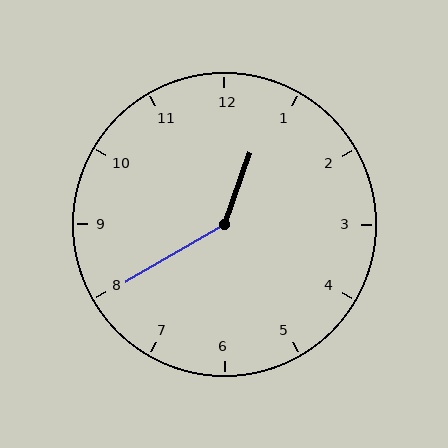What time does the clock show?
12:40.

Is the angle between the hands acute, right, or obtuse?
It is obtuse.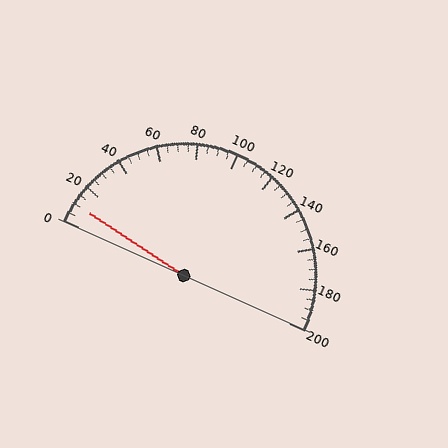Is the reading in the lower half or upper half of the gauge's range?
The reading is in the lower half of the range (0 to 200).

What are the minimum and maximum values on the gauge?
The gauge ranges from 0 to 200.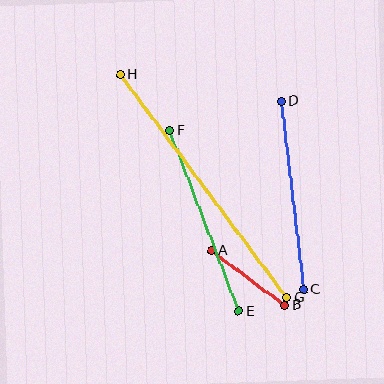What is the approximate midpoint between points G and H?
The midpoint is at approximately (203, 186) pixels.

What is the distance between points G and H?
The distance is approximately 278 pixels.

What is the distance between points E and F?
The distance is approximately 193 pixels.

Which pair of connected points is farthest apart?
Points G and H are farthest apart.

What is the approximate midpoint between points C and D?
The midpoint is at approximately (292, 195) pixels.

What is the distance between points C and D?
The distance is approximately 190 pixels.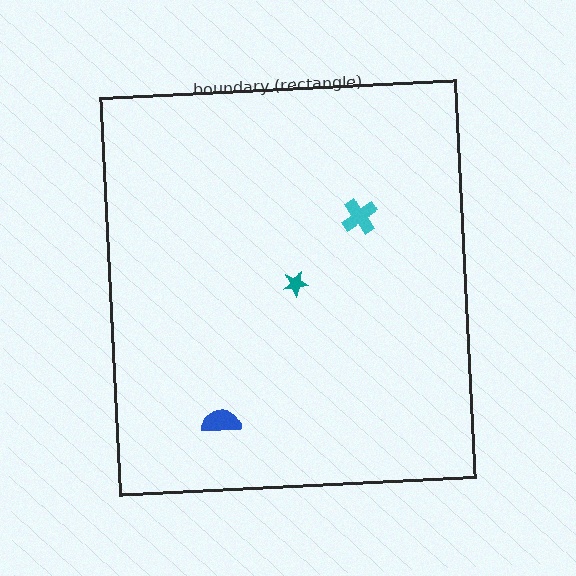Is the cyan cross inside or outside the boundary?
Inside.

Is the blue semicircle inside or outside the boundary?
Inside.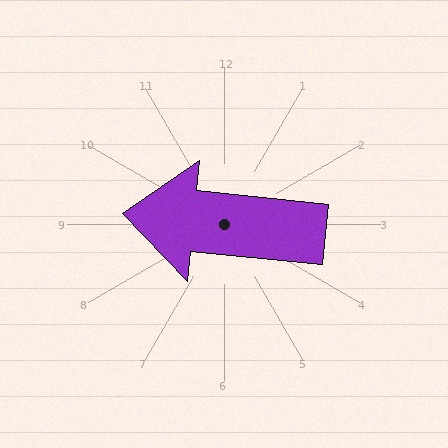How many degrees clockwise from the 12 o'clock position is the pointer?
Approximately 276 degrees.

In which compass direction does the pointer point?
West.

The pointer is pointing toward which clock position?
Roughly 9 o'clock.